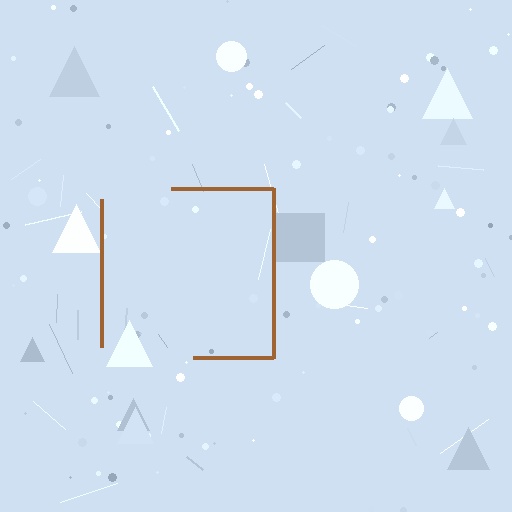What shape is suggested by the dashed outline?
The dashed outline suggests a square.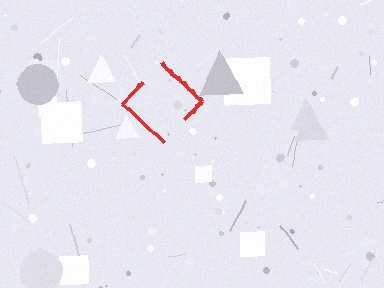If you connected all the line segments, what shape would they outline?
They would outline a diamond.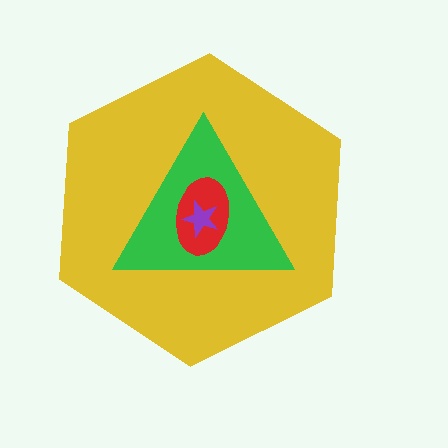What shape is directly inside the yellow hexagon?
The green triangle.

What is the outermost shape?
The yellow hexagon.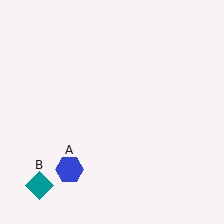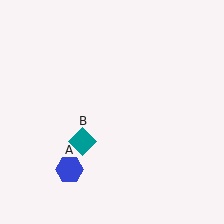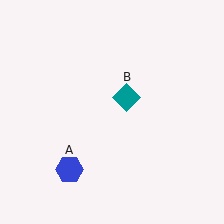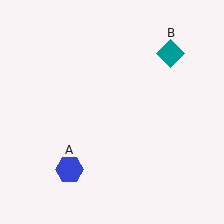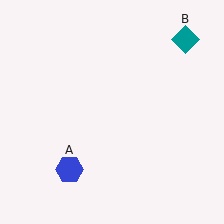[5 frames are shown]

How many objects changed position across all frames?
1 object changed position: teal diamond (object B).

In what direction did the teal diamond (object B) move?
The teal diamond (object B) moved up and to the right.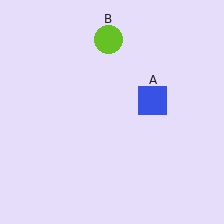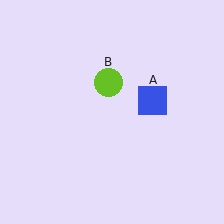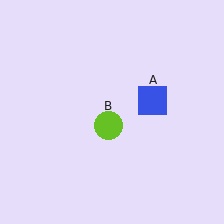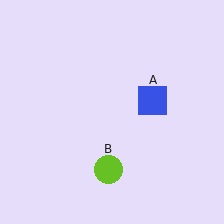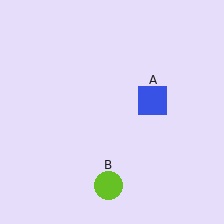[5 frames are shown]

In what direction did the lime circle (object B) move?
The lime circle (object B) moved down.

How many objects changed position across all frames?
1 object changed position: lime circle (object B).